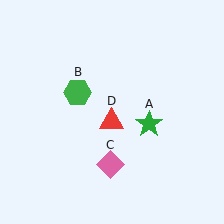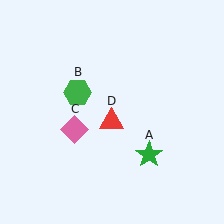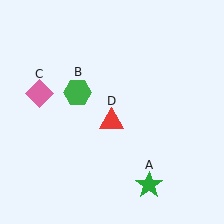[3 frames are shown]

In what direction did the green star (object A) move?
The green star (object A) moved down.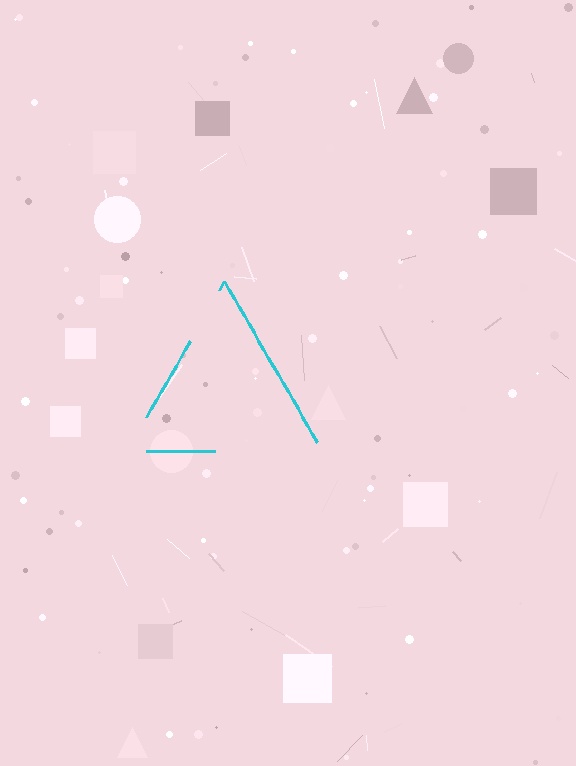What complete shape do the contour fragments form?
The contour fragments form a triangle.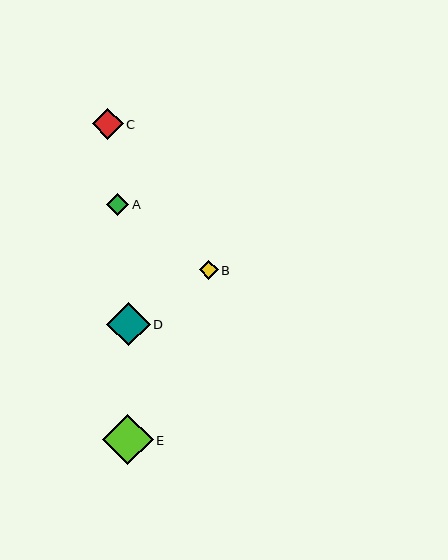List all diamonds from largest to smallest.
From largest to smallest: E, D, C, A, B.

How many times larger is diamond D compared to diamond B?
Diamond D is approximately 2.3 times the size of diamond B.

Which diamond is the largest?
Diamond E is the largest with a size of approximately 50 pixels.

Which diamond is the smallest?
Diamond B is the smallest with a size of approximately 19 pixels.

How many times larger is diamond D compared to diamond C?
Diamond D is approximately 1.4 times the size of diamond C.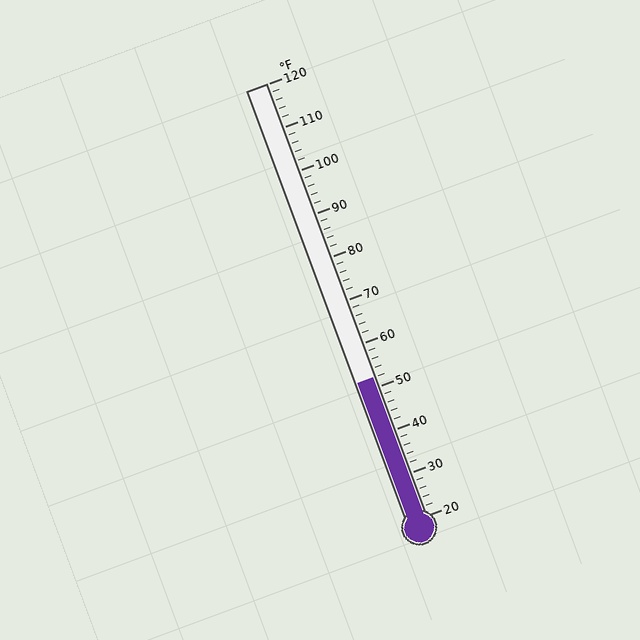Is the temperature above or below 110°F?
The temperature is below 110°F.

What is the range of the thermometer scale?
The thermometer scale ranges from 20°F to 120°F.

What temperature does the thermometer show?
The thermometer shows approximately 52°F.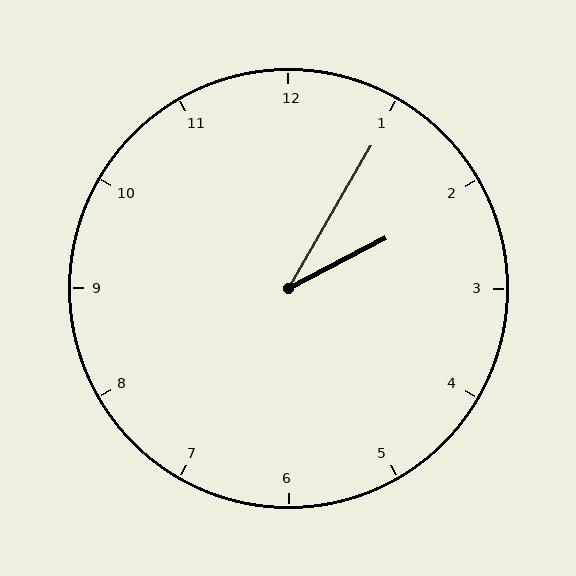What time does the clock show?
2:05.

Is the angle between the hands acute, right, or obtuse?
It is acute.